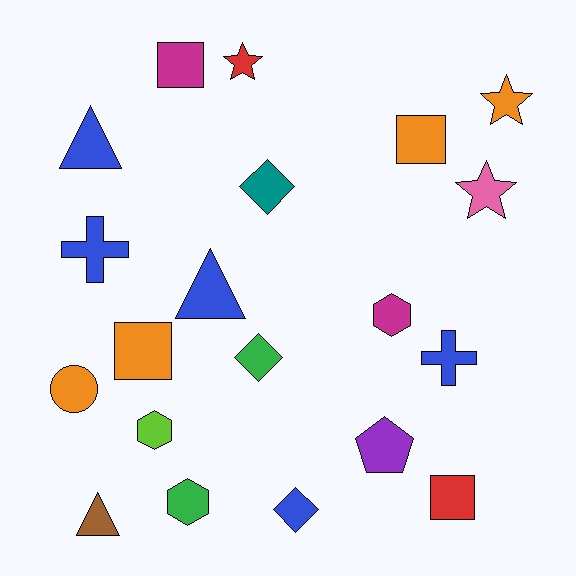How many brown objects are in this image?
There is 1 brown object.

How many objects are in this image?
There are 20 objects.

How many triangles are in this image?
There are 3 triangles.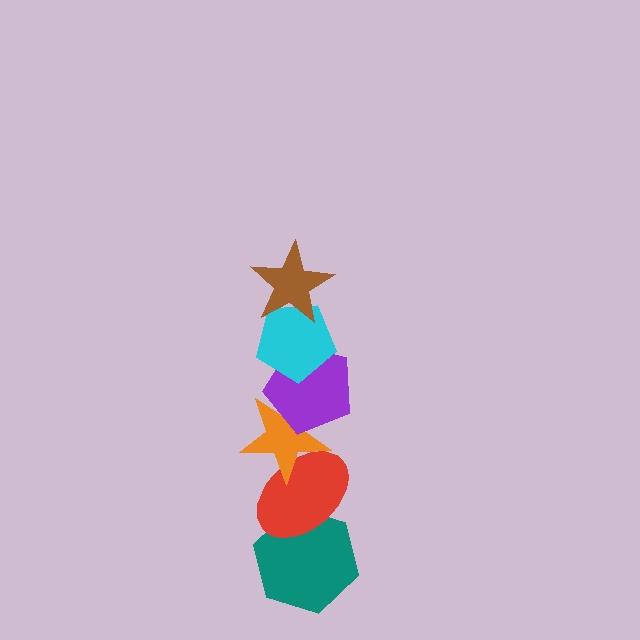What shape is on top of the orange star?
The purple pentagon is on top of the orange star.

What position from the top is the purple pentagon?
The purple pentagon is 3rd from the top.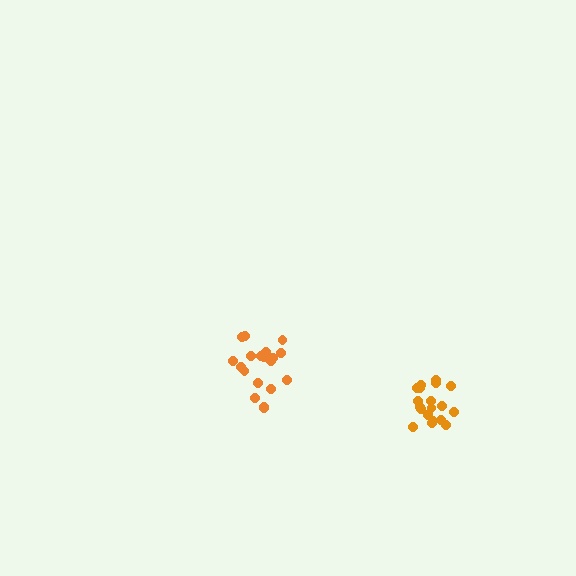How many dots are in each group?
Group 1: 20 dots, Group 2: 19 dots (39 total).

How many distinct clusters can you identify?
There are 2 distinct clusters.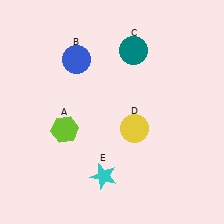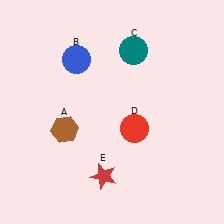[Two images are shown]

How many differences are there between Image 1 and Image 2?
There are 3 differences between the two images.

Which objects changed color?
A changed from lime to brown. D changed from yellow to red. E changed from cyan to red.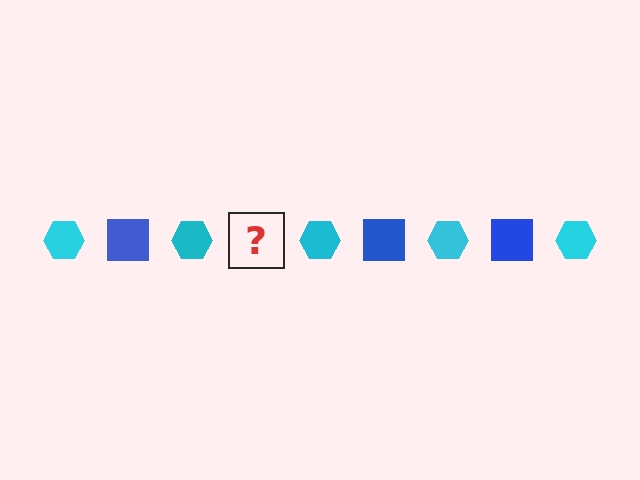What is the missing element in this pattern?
The missing element is a blue square.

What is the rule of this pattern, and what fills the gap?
The rule is that the pattern alternates between cyan hexagon and blue square. The gap should be filled with a blue square.